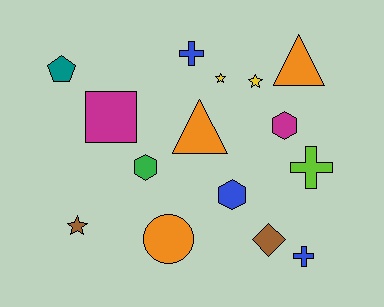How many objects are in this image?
There are 15 objects.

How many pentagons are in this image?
There is 1 pentagon.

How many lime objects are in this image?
There is 1 lime object.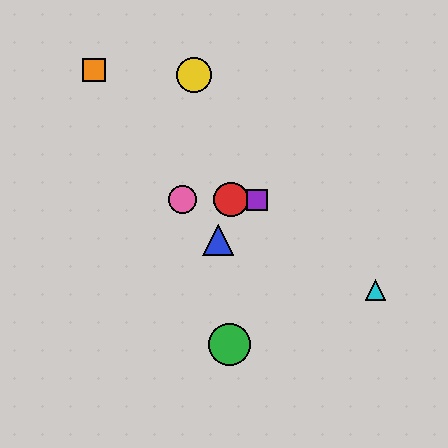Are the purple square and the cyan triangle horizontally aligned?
No, the purple square is at y≈200 and the cyan triangle is at y≈290.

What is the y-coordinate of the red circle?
The red circle is at y≈200.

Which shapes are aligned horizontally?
The red circle, the purple square, the pink circle are aligned horizontally.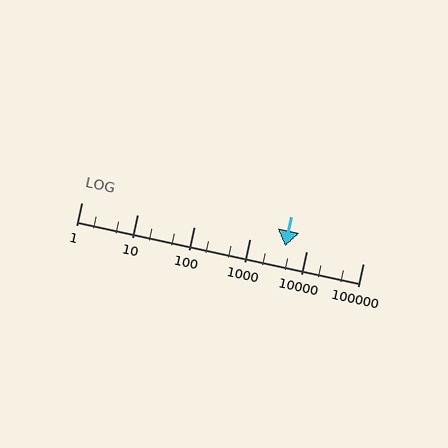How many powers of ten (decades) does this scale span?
The scale spans 5 decades, from 1 to 100000.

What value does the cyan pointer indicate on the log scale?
The pointer indicates approximately 4200.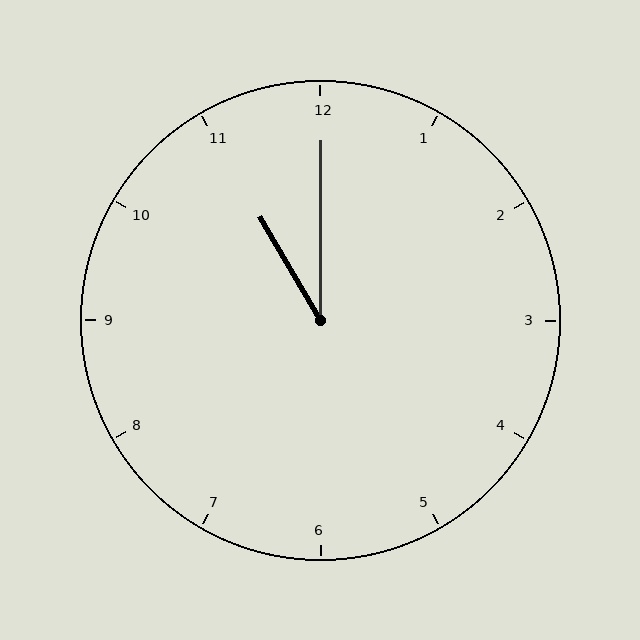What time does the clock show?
11:00.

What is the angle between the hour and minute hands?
Approximately 30 degrees.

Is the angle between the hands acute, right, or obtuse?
It is acute.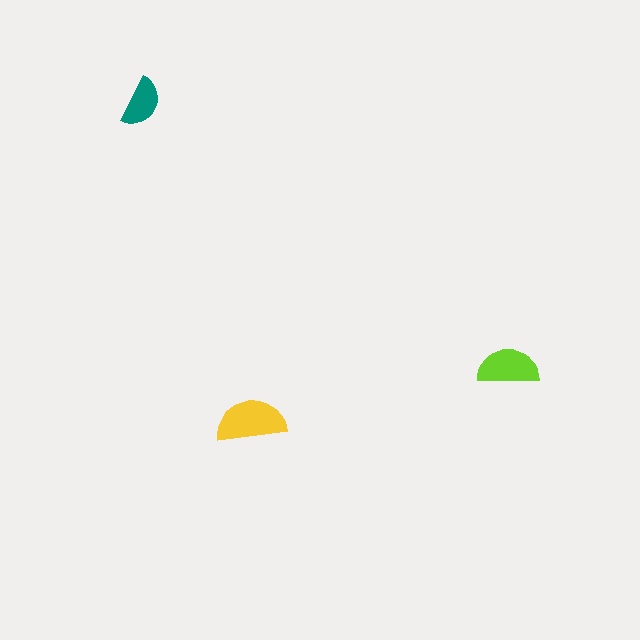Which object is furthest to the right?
The lime semicircle is rightmost.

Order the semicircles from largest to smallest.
the yellow one, the lime one, the teal one.